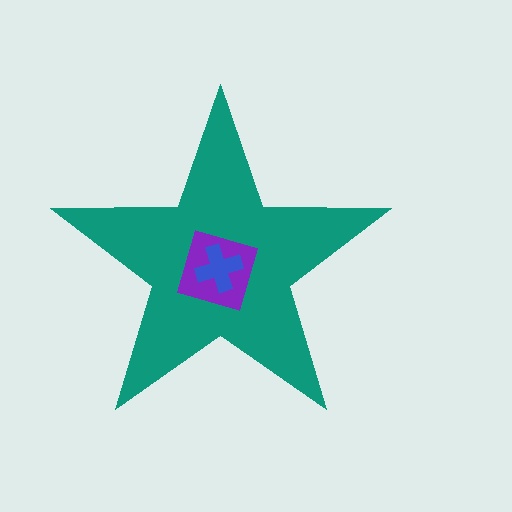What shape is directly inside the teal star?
The purple square.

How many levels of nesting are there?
3.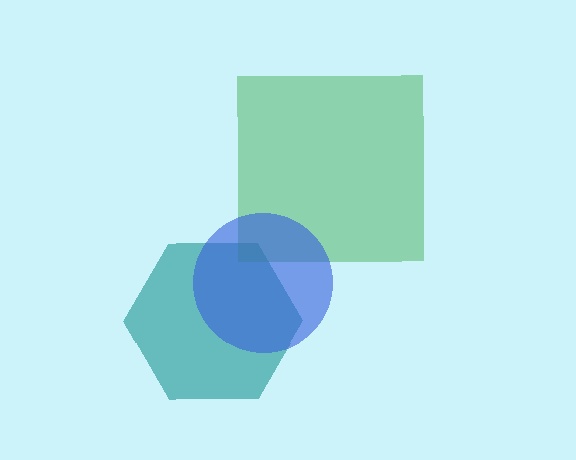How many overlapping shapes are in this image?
There are 3 overlapping shapes in the image.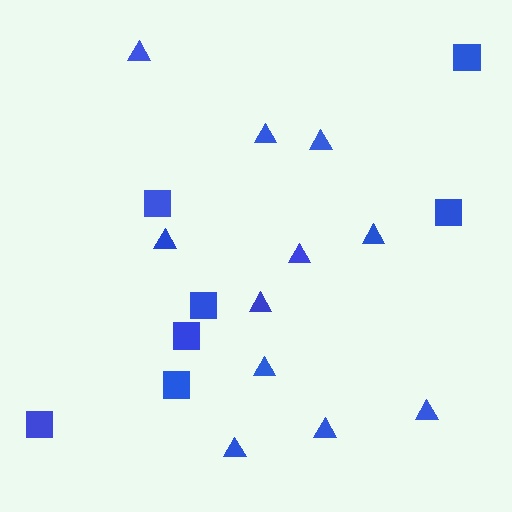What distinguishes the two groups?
There are 2 groups: one group of squares (7) and one group of triangles (11).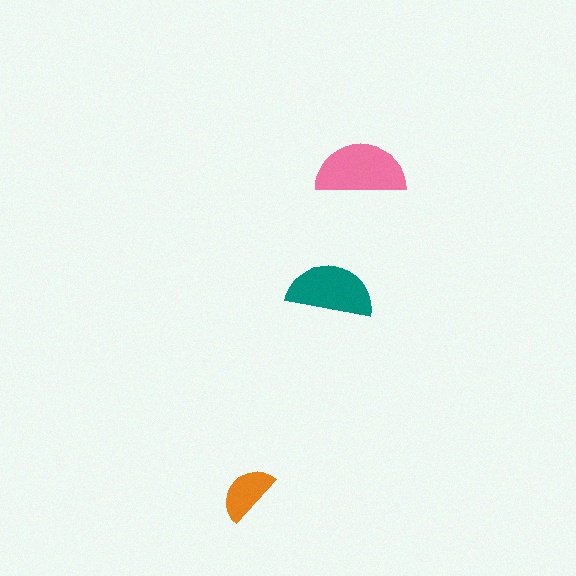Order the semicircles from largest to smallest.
the pink one, the teal one, the orange one.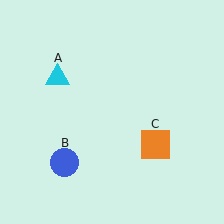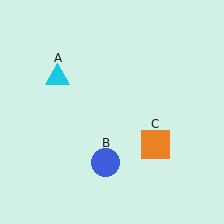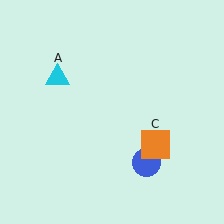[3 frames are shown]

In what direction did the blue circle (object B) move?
The blue circle (object B) moved right.